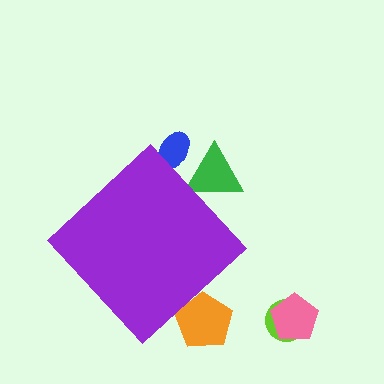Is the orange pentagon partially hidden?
Yes, the orange pentagon is partially hidden behind the purple diamond.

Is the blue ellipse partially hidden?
Yes, the blue ellipse is partially hidden behind the purple diamond.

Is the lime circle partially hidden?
No, the lime circle is fully visible.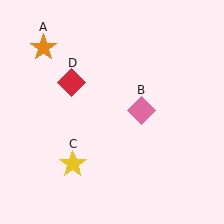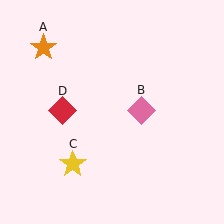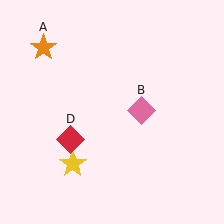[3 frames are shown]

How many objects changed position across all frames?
1 object changed position: red diamond (object D).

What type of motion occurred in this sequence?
The red diamond (object D) rotated counterclockwise around the center of the scene.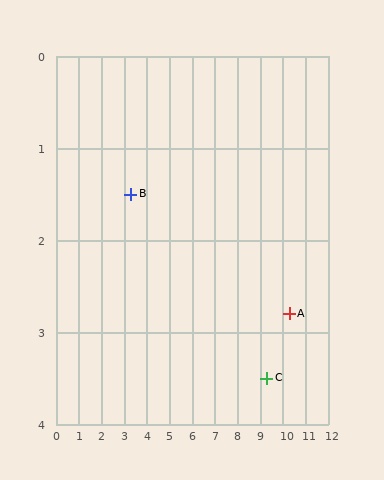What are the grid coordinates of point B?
Point B is at approximately (3.3, 1.5).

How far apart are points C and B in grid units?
Points C and B are about 6.3 grid units apart.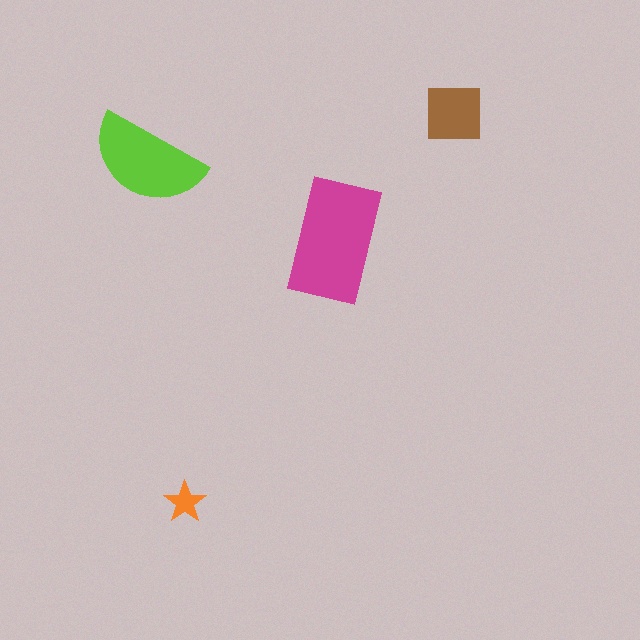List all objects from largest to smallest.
The magenta rectangle, the lime semicircle, the brown square, the orange star.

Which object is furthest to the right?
The brown square is rightmost.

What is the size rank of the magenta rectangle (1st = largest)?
1st.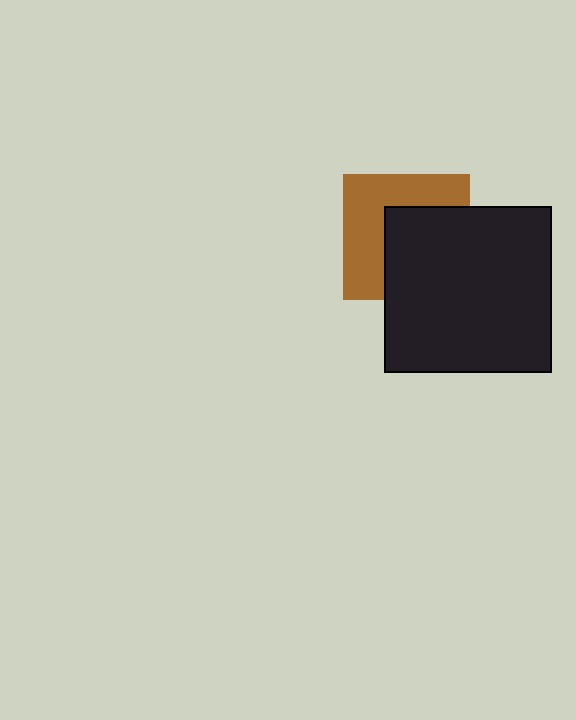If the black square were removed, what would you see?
You would see the complete brown square.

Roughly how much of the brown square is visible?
About half of it is visible (roughly 49%).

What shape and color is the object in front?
The object in front is a black square.